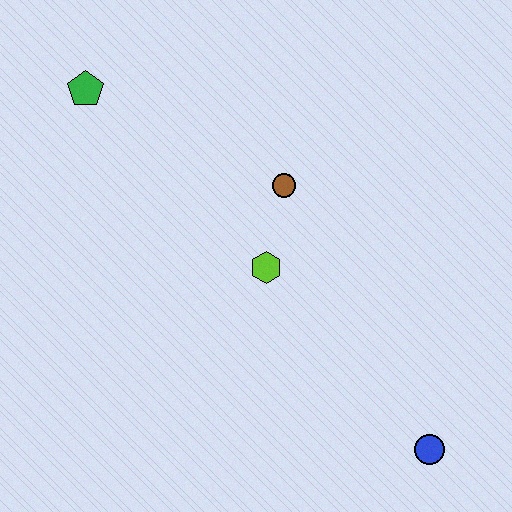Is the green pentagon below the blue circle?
No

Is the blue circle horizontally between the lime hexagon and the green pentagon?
No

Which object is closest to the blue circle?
The lime hexagon is closest to the blue circle.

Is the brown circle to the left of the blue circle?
Yes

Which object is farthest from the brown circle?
The blue circle is farthest from the brown circle.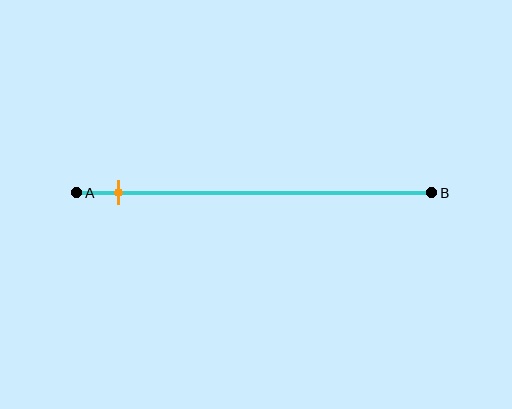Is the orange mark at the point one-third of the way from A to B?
No, the mark is at about 10% from A, not at the 33% one-third point.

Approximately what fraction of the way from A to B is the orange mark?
The orange mark is approximately 10% of the way from A to B.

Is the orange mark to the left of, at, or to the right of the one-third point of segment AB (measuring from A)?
The orange mark is to the left of the one-third point of segment AB.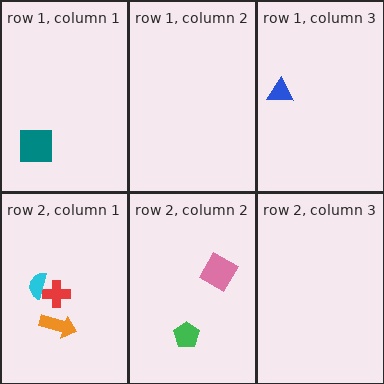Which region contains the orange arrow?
The row 2, column 1 region.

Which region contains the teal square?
The row 1, column 1 region.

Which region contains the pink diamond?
The row 2, column 2 region.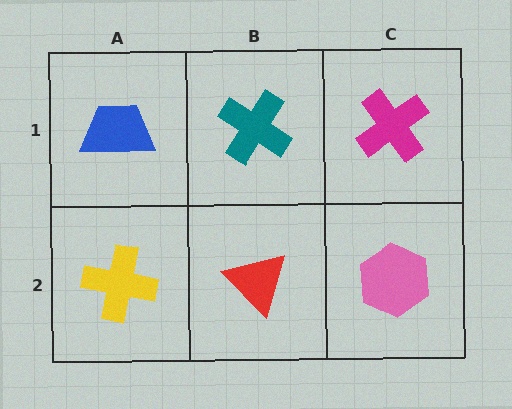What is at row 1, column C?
A magenta cross.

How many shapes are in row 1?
3 shapes.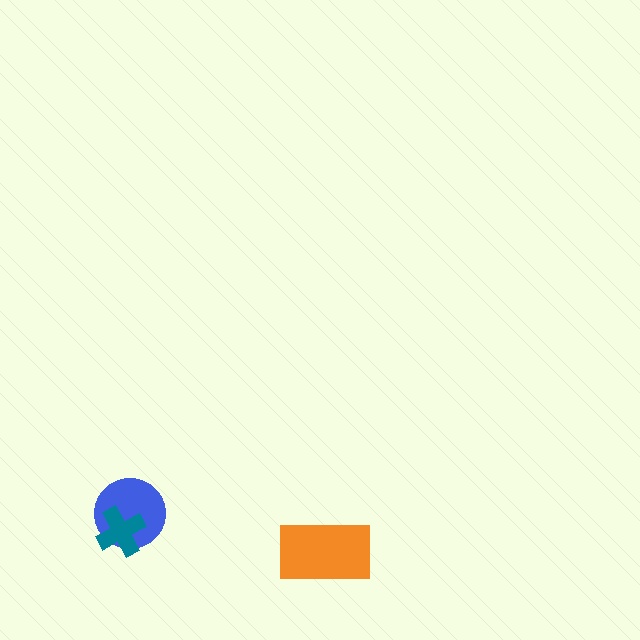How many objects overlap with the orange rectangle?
0 objects overlap with the orange rectangle.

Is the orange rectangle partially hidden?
No, no other shape covers it.